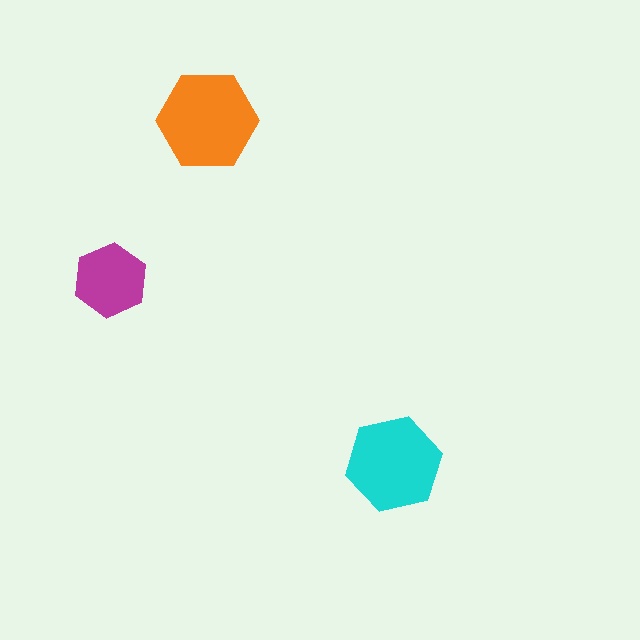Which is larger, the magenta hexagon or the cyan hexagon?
The cyan one.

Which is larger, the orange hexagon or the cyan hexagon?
The orange one.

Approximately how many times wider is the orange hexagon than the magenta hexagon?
About 1.5 times wider.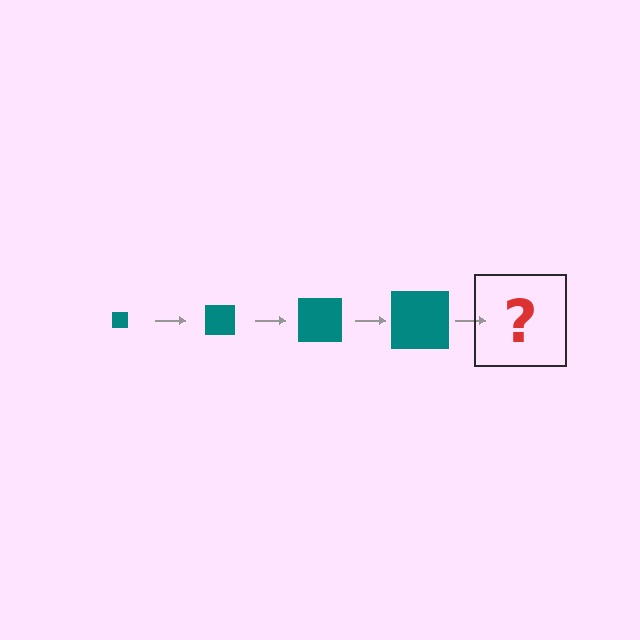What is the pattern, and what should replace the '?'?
The pattern is that the square gets progressively larger each step. The '?' should be a teal square, larger than the previous one.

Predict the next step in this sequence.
The next step is a teal square, larger than the previous one.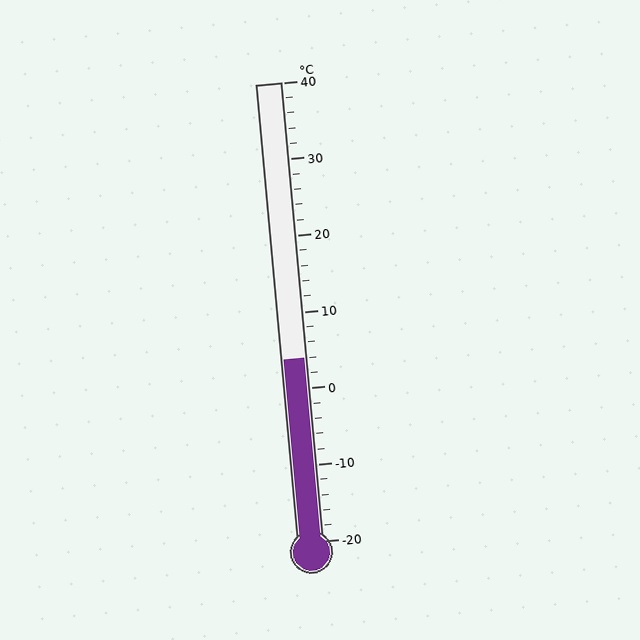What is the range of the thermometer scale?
The thermometer scale ranges from -20°C to 40°C.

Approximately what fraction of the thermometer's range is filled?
The thermometer is filled to approximately 40% of its range.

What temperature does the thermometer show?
The thermometer shows approximately 4°C.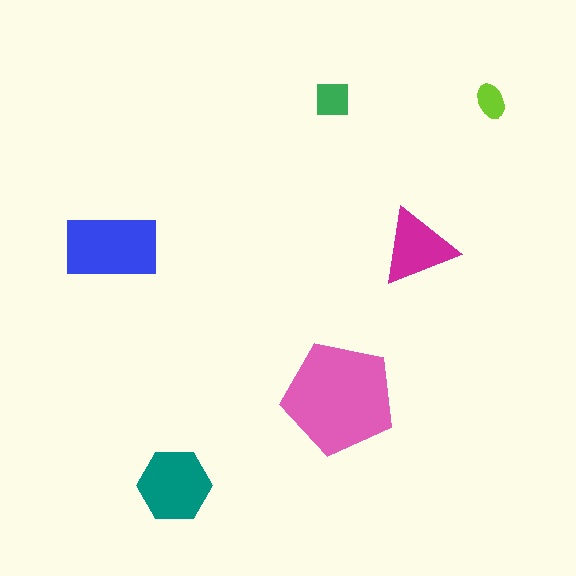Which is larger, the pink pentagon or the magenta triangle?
The pink pentagon.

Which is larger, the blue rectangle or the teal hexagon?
The blue rectangle.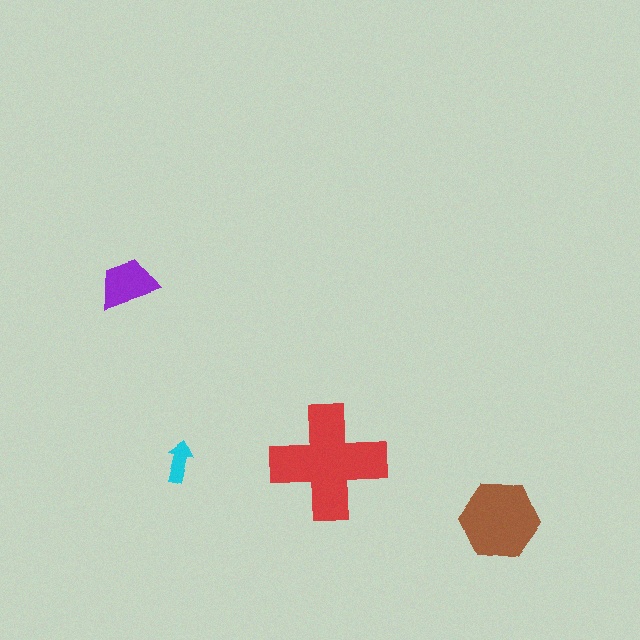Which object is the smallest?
The cyan arrow.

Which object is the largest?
The red cross.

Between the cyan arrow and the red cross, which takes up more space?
The red cross.